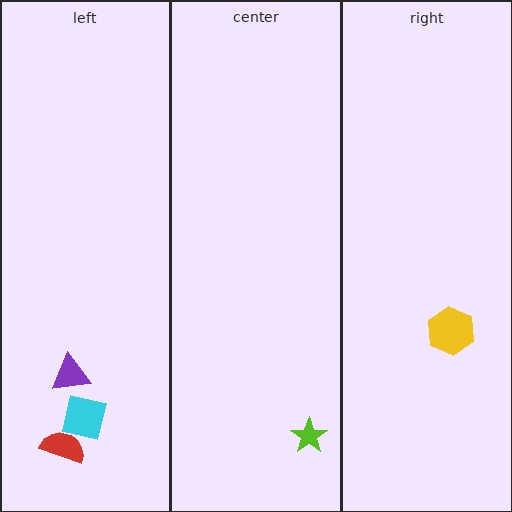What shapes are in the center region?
The lime star.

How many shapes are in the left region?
3.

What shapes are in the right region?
The yellow hexagon.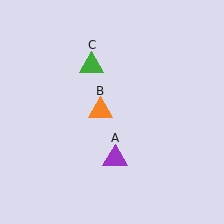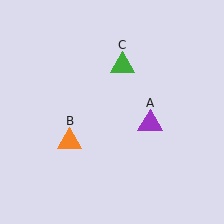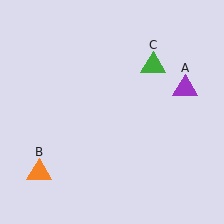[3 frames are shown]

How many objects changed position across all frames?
3 objects changed position: purple triangle (object A), orange triangle (object B), green triangle (object C).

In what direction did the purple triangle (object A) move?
The purple triangle (object A) moved up and to the right.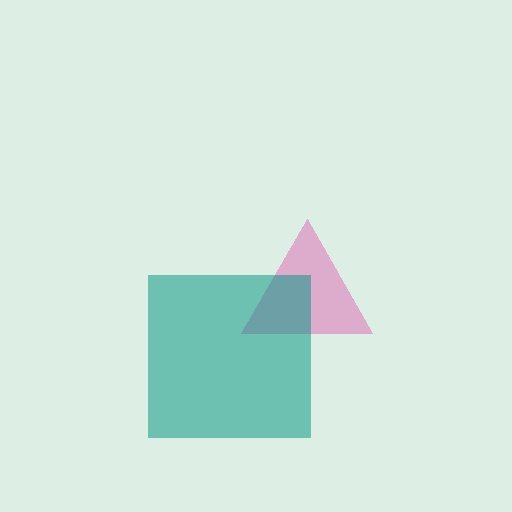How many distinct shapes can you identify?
There are 2 distinct shapes: a pink triangle, a teal square.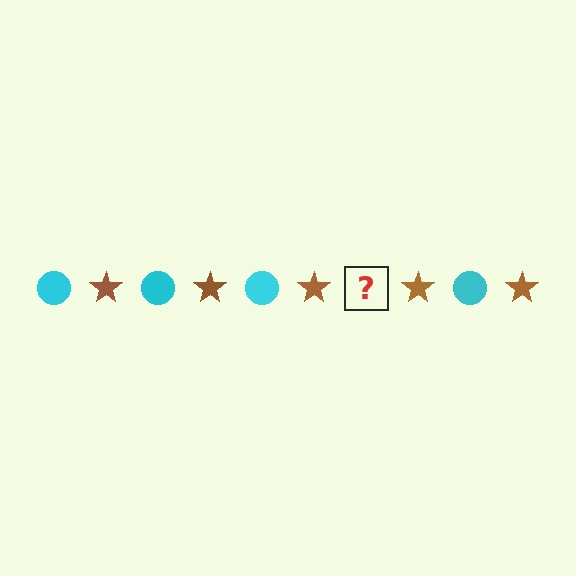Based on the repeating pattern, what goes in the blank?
The blank should be a cyan circle.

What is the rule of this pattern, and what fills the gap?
The rule is that the pattern alternates between cyan circle and brown star. The gap should be filled with a cyan circle.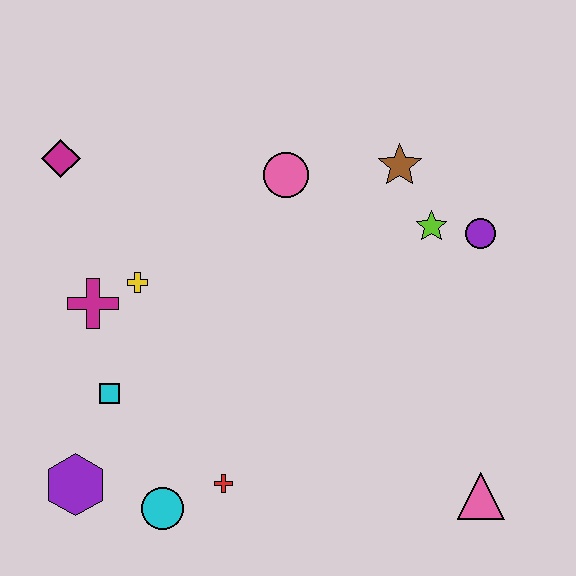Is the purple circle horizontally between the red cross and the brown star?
No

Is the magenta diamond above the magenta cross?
Yes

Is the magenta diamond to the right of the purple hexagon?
No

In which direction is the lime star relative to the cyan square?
The lime star is to the right of the cyan square.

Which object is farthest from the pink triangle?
The magenta diamond is farthest from the pink triangle.